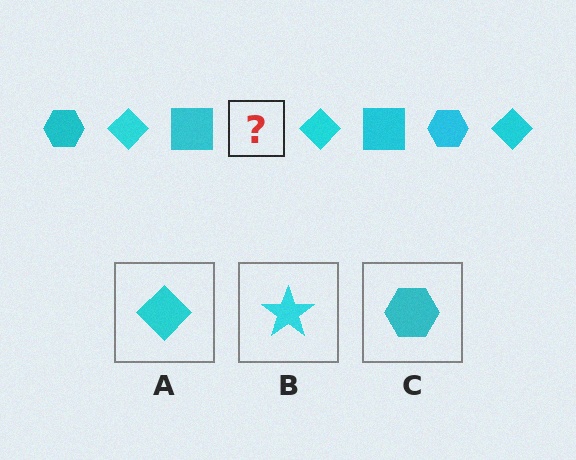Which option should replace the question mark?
Option C.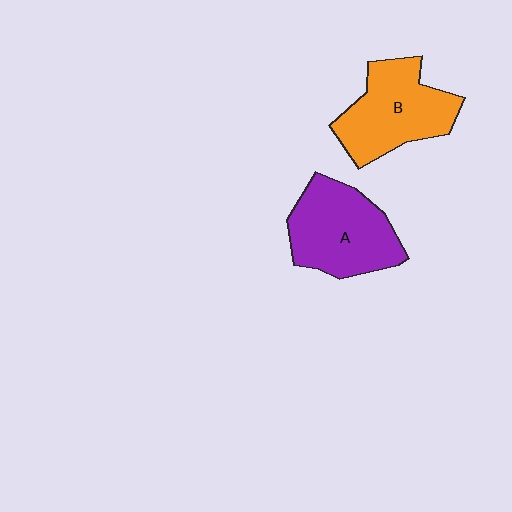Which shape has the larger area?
Shape A (purple).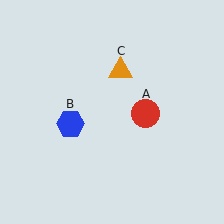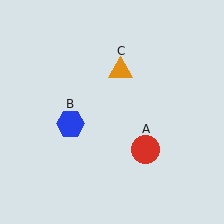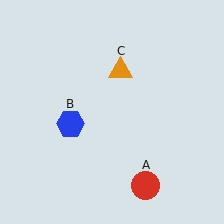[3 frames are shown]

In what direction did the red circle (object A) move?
The red circle (object A) moved down.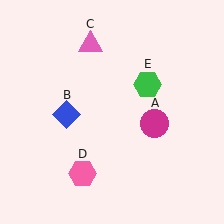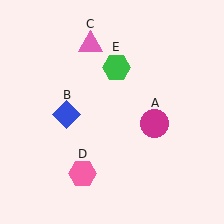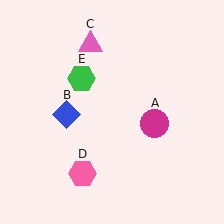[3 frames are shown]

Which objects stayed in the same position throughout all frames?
Magenta circle (object A) and blue diamond (object B) and pink triangle (object C) and pink hexagon (object D) remained stationary.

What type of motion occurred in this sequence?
The green hexagon (object E) rotated counterclockwise around the center of the scene.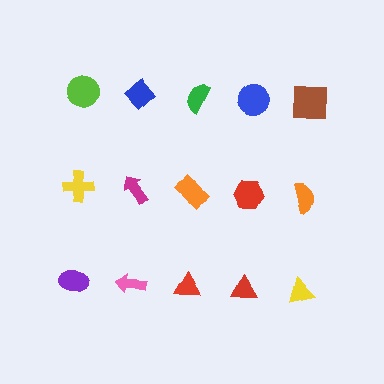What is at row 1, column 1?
A lime circle.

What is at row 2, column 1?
A yellow cross.